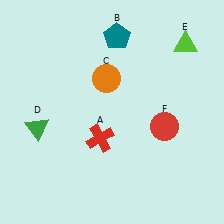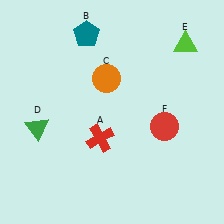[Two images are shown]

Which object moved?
The teal pentagon (B) moved left.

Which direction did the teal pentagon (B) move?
The teal pentagon (B) moved left.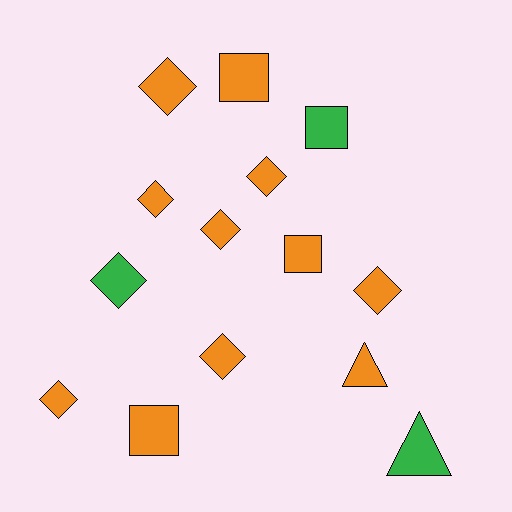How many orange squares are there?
There are 3 orange squares.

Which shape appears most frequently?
Diamond, with 8 objects.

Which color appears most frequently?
Orange, with 11 objects.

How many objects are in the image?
There are 14 objects.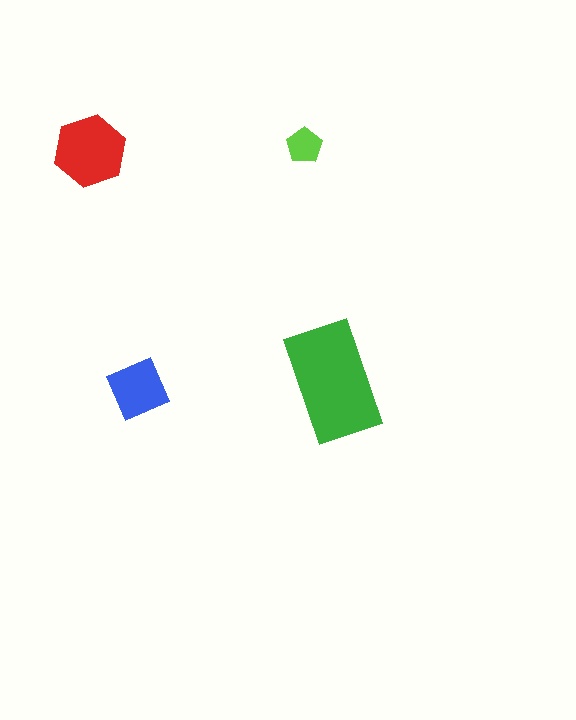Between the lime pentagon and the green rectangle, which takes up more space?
The green rectangle.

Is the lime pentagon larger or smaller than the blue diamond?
Smaller.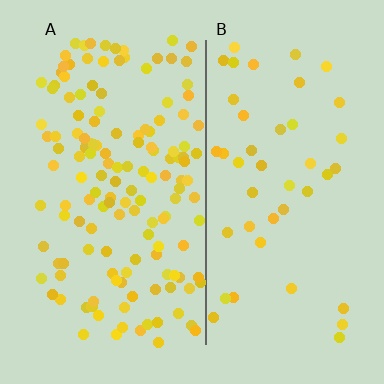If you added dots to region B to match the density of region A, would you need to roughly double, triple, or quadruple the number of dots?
Approximately triple.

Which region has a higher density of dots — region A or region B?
A (the left).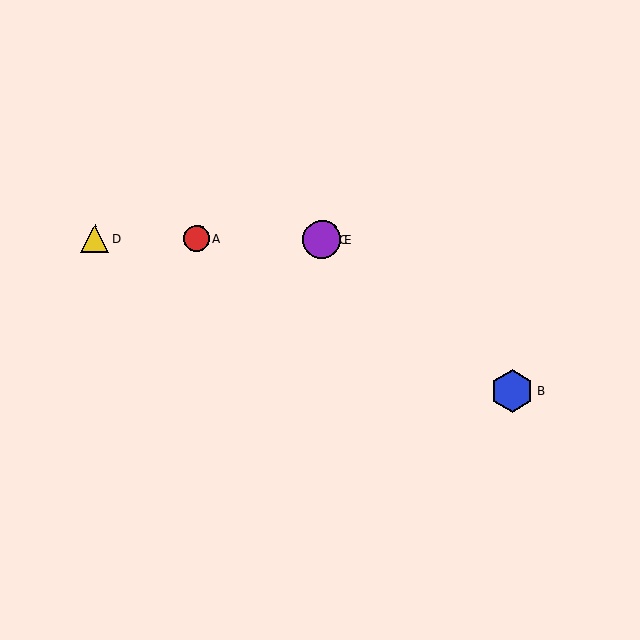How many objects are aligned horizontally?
4 objects (A, C, D, E) are aligned horizontally.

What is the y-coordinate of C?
Object C is at y≈240.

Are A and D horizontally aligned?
Yes, both are at y≈239.